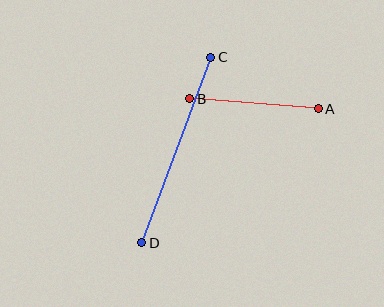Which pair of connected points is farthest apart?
Points C and D are farthest apart.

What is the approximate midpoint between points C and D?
The midpoint is at approximately (176, 150) pixels.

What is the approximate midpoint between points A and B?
The midpoint is at approximately (254, 104) pixels.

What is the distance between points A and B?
The distance is approximately 129 pixels.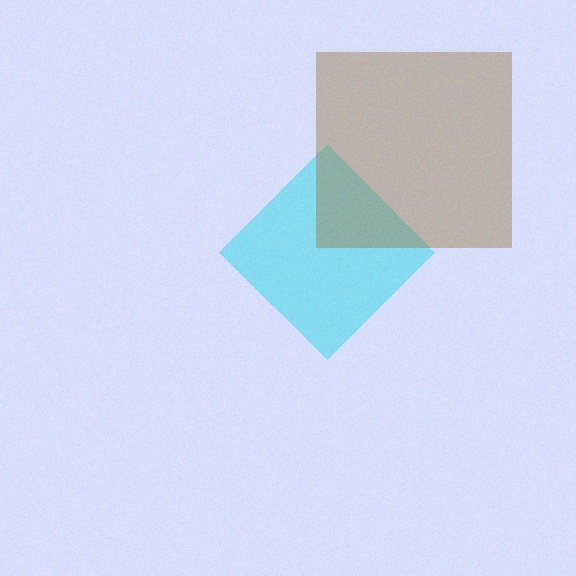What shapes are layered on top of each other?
The layered shapes are: a cyan diamond, a brown square.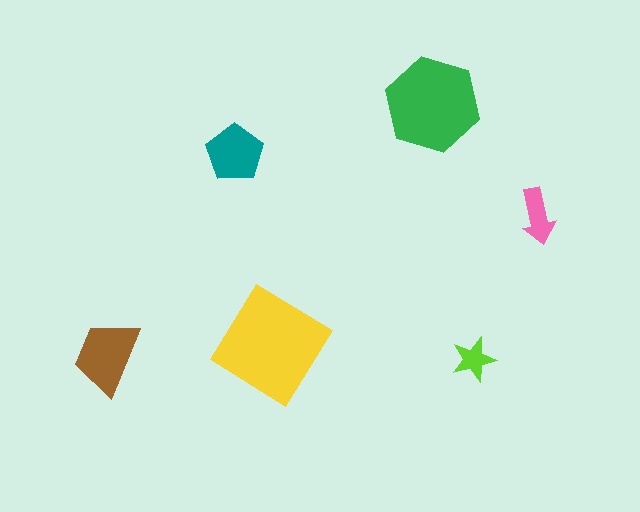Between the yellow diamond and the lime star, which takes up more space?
The yellow diamond.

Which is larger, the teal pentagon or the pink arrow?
The teal pentagon.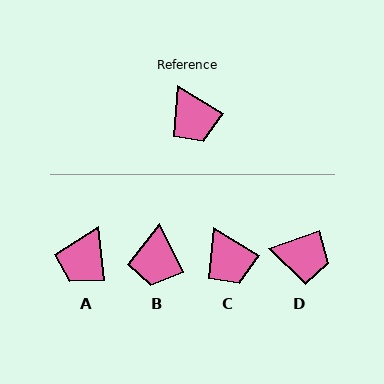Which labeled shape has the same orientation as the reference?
C.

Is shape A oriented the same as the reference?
No, it is off by about 52 degrees.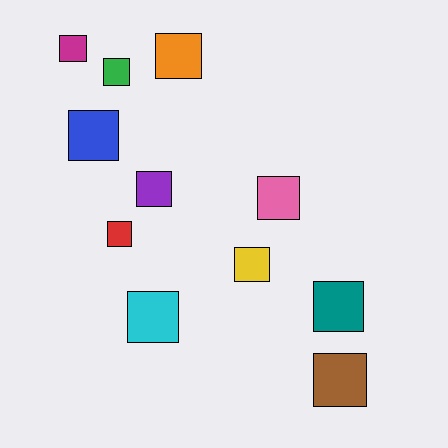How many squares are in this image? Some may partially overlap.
There are 11 squares.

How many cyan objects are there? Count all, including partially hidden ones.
There is 1 cyan object.